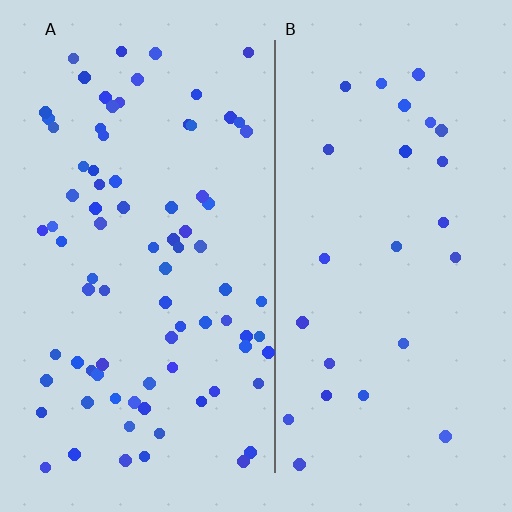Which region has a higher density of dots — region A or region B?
A (the left).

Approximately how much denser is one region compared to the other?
Approximately 3.1× — region A over region B.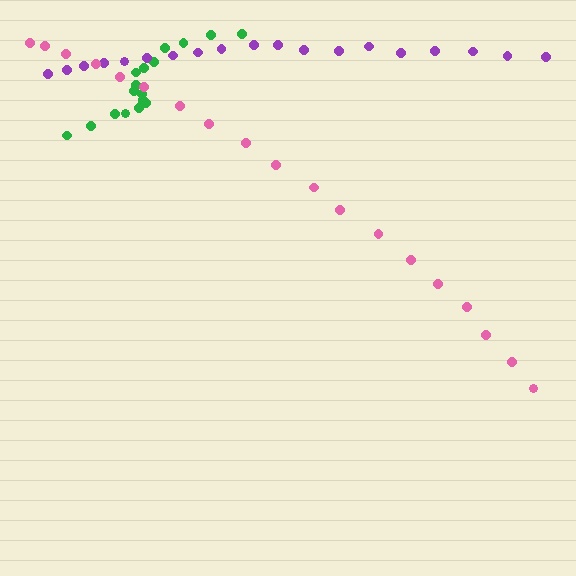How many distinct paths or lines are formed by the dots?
There are 3 distinct paths.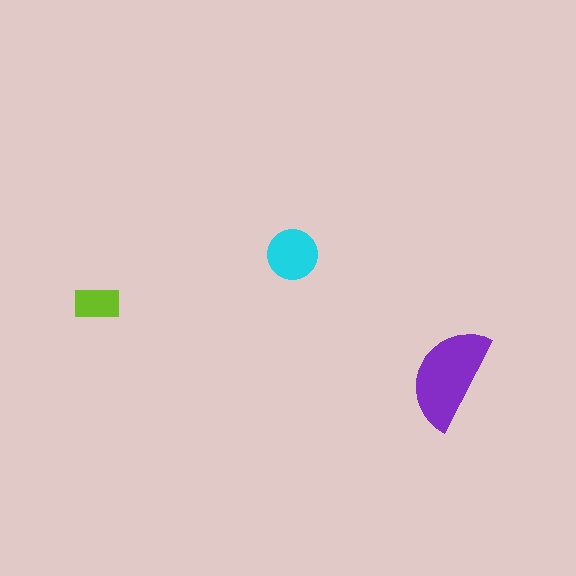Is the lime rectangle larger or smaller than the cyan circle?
Smaller.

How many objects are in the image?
There are 3 objects in the image.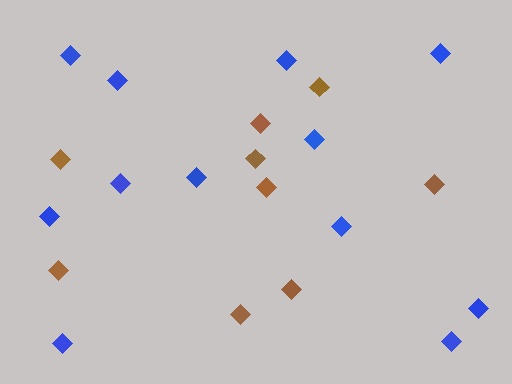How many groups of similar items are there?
There are 2 groups: one group of brown diamonds (9) and one group of blue diamonds (12).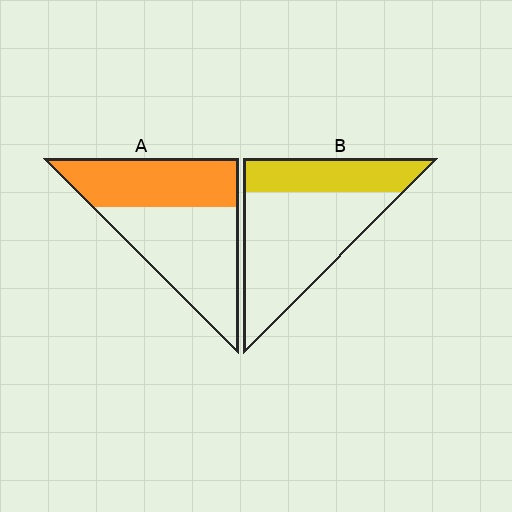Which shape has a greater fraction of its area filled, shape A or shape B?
Shape A.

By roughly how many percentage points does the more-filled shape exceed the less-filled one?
By roughly 10 percentage points (A over B).